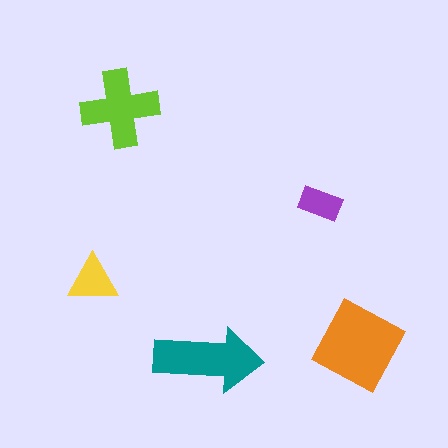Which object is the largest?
The orange square.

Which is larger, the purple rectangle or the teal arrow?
The teal arrow.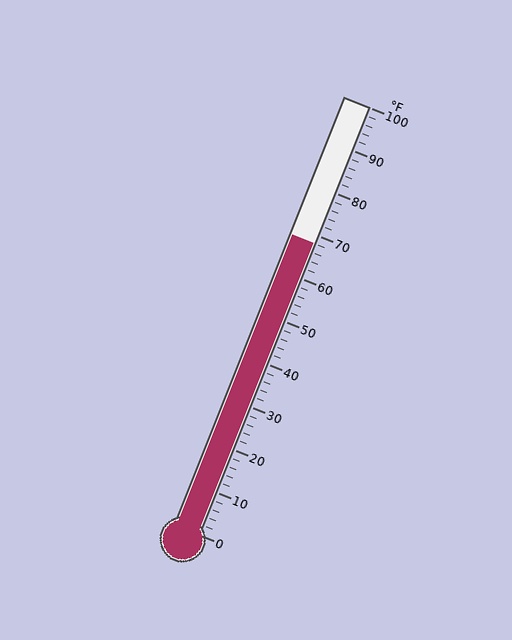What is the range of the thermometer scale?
The thermometer scale ranges from 0°F to 100°F.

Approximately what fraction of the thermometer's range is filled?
The thermometer is filled to approximately 70% of its range.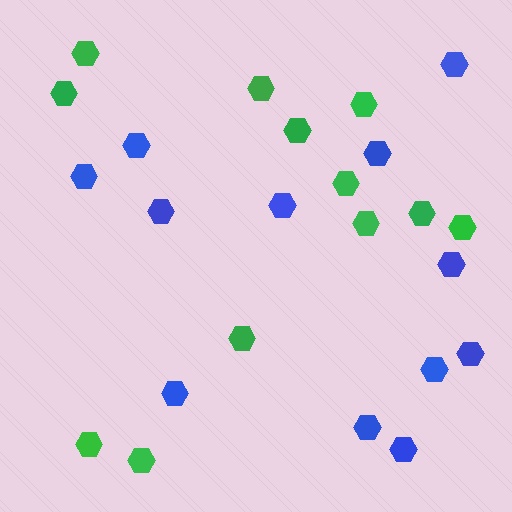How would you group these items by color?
There are 2 groups: one group of green hexagons (12) and one group of blue hexagons (12).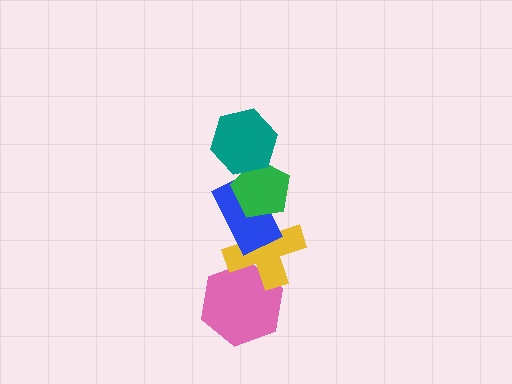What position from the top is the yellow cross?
The yellow cross is 4th from the top.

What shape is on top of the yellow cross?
The blue rectangle is on top of the yellow cross.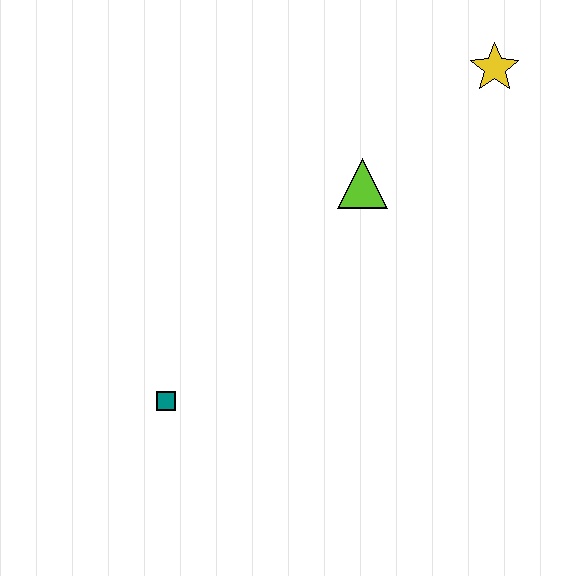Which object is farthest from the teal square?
The yellow star is farthest from the teal square.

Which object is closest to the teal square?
The lime triangle is closest to the teal square.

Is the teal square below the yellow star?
Yes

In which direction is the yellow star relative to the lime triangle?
The yellow star is to the right of the lime triangle.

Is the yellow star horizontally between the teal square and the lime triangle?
No